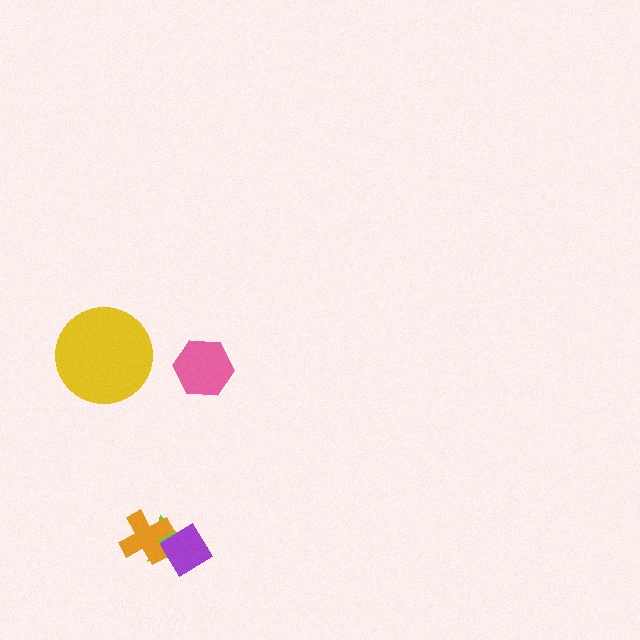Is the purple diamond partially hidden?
Yes, it is partially covered by another shape.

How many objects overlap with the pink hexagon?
0 objects overlap with the pink hexagon.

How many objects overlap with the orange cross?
2 objects overlap with the orange cross.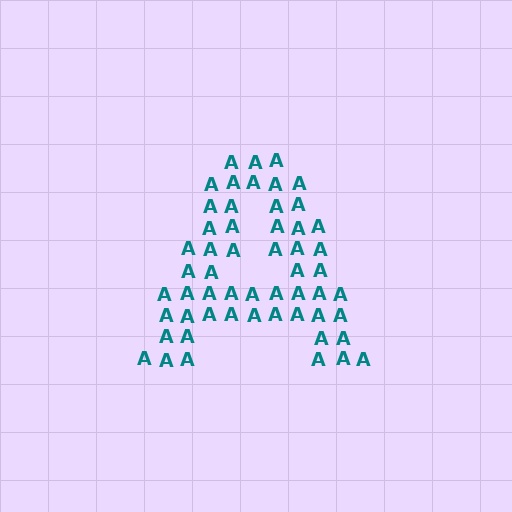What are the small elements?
The small elements are letter A's.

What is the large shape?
The large shape is the letter A.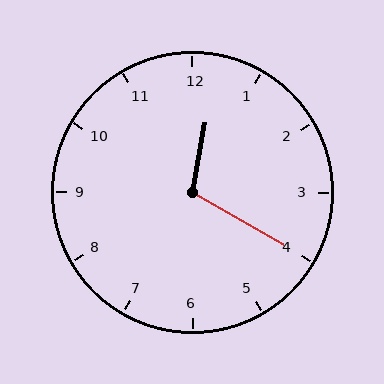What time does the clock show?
12:20.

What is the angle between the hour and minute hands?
Approximately 110 degrees.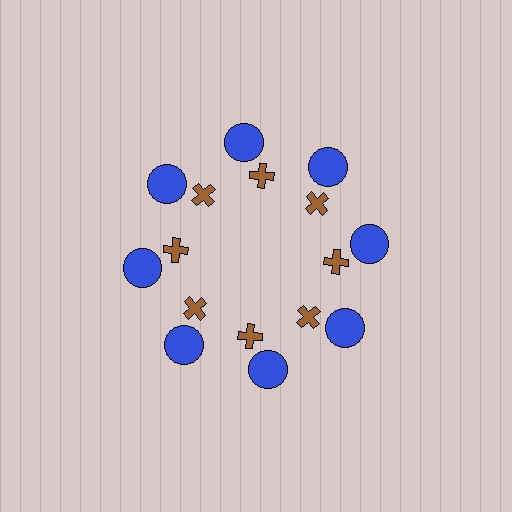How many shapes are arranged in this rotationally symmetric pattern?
There are 16 shapes, arranged in 8 groups of 2.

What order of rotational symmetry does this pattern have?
This pattern has 8-fold rotational symmetry.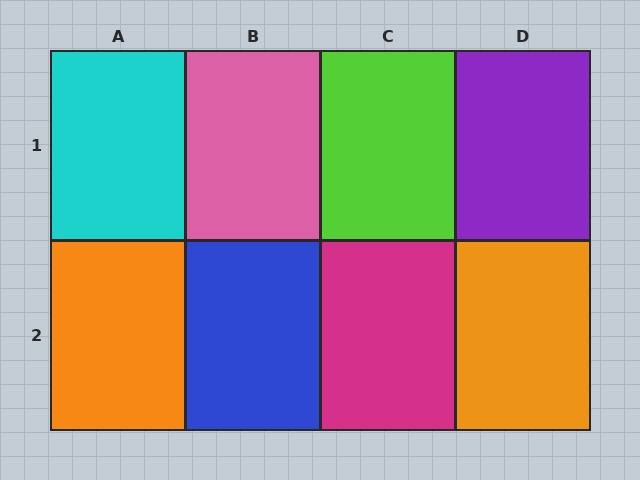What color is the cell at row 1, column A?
Cyan.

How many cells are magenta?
1 cell is magenta.